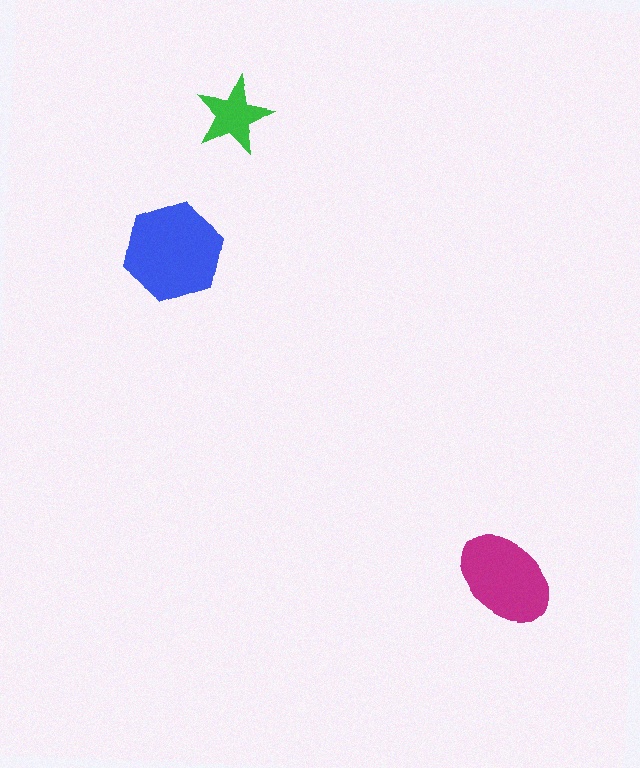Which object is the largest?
The blue hexagon.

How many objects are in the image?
There are 3 objects in the image.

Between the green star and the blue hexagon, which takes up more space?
The blue hexagon.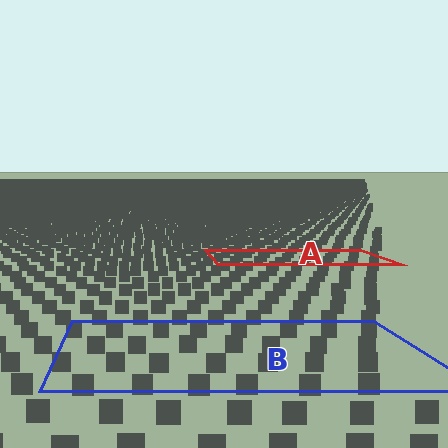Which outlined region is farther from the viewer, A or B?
Region A is farther from the viewer — the texture elements inside it appear smaller and more densely packed.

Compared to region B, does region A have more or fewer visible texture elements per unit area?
Region A has more texture elements per unit area — they are packed more densely because it is farther away.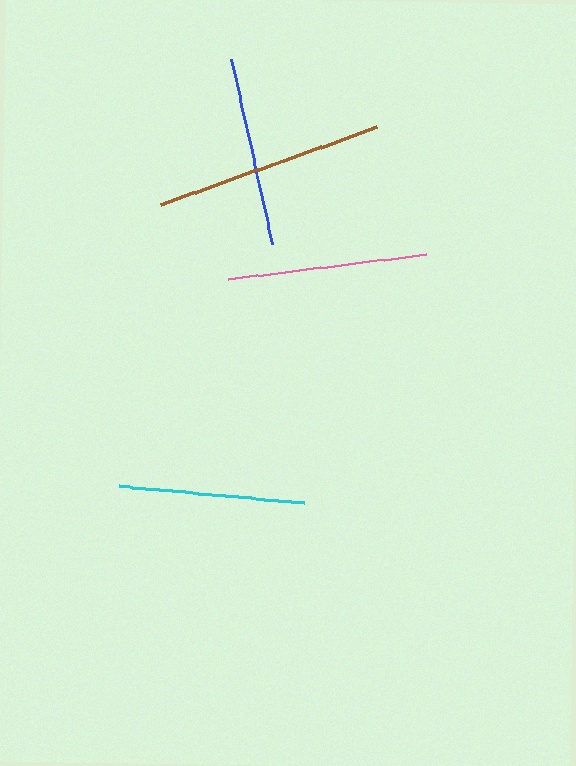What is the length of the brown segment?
The brown segment is approximately 230 pixels long.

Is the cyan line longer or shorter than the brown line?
The brown line is longer than the cyan line.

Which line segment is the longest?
The brown line is the longest at approximately 230 pixels.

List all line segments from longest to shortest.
From longest to shortest: brown, pink, blue, cyan.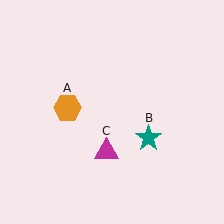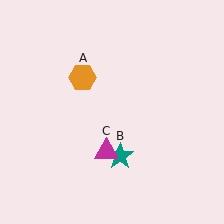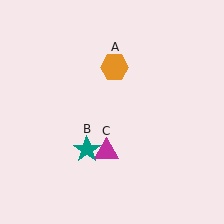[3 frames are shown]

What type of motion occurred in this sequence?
The orange hexagon (object A), teal star (object B) rotated clockwise around the center of the scene.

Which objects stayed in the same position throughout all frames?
Magenta triangle (object C) remained stationary.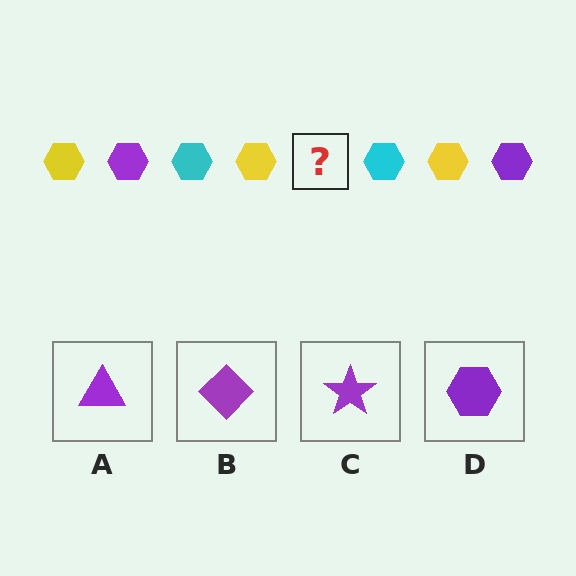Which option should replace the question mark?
Option D.